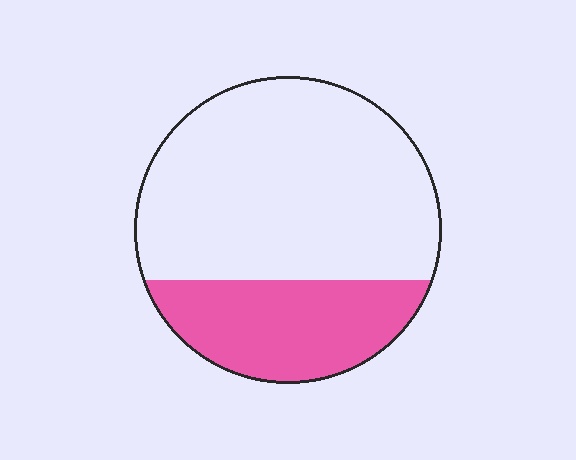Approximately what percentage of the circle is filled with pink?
Approximately 30%.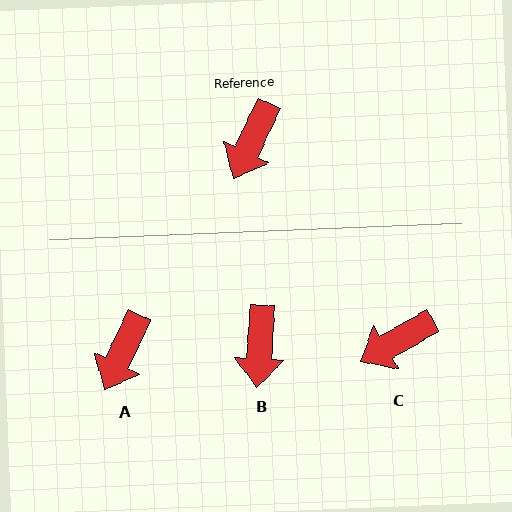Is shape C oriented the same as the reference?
No, it is off by about 35 degrees.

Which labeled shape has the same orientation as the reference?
A.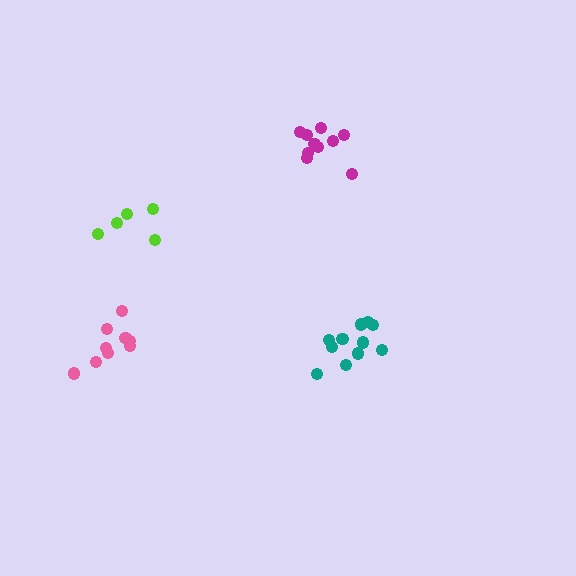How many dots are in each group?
Group 1: 10 dots, Group 2: 11 dots, Group 3: 9 dots, Group 4: 5 dots (35 total).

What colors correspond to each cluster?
The clusters are colored: magenta, teal, pink, lime.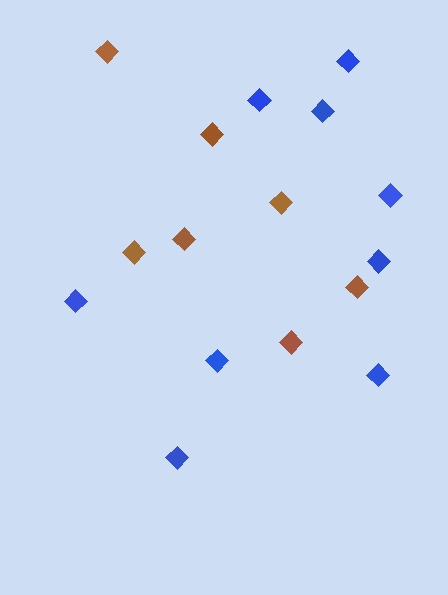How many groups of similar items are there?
There are 2 groups: one group of brown diamonds (7) and one group of blue diamonds (9).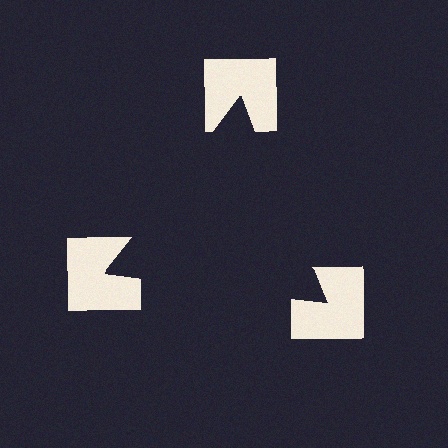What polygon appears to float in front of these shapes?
An illusory triangle — its edges are inferred from the aligned wedge cuts in the notched squares, not physically drawn.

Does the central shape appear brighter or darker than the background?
It typically appears slightly darker than the background, even though no actual brightness change is drawn.